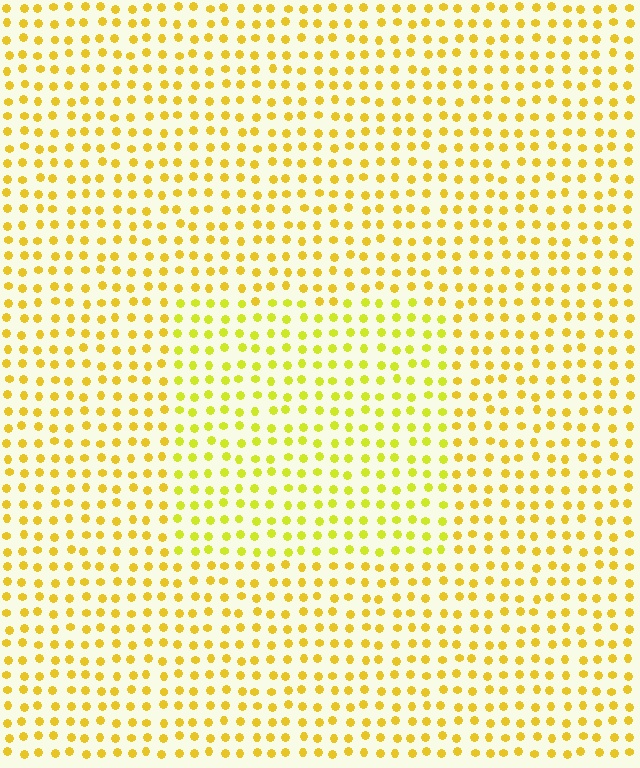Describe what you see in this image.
The image is filled with small yellow elements in a uniform arrangement. A rectangle-shaped region is visible where the elements are tinted to a slightly different hue, forming a subtle color boundary.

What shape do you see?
I see a rectangle.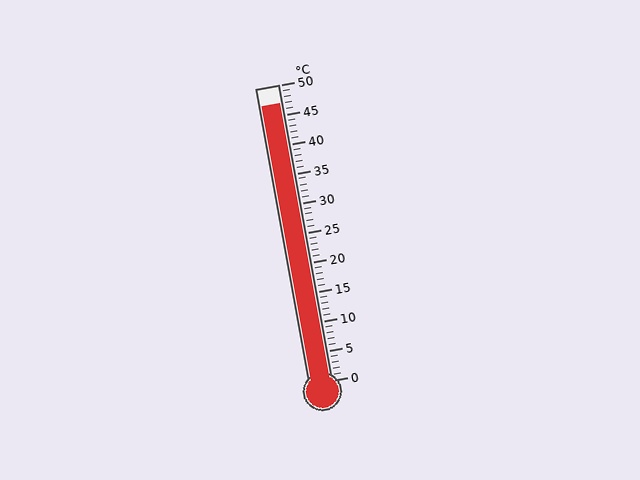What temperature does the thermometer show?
The thermometer shows approximately 47°C.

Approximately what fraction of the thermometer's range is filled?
The thermometer is filled to approximately 95% of its range.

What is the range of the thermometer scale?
The thermometer scale ranges from 0°C to 50°C.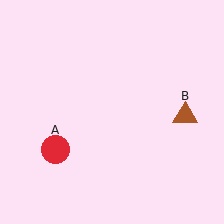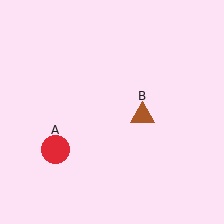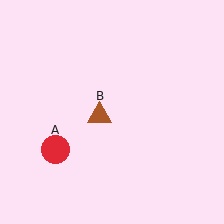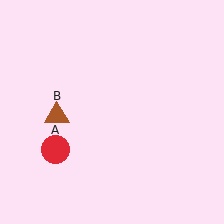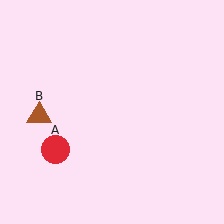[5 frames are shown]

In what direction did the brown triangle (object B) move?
The brown triangle (object B) moved left.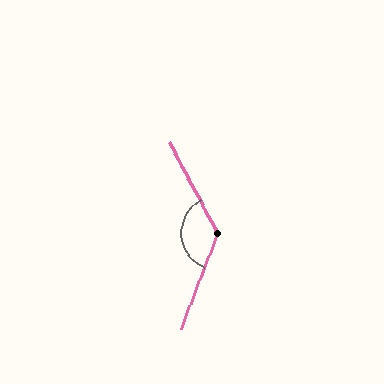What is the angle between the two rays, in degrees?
Approximately 130 degrees.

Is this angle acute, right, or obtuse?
It is obtuse.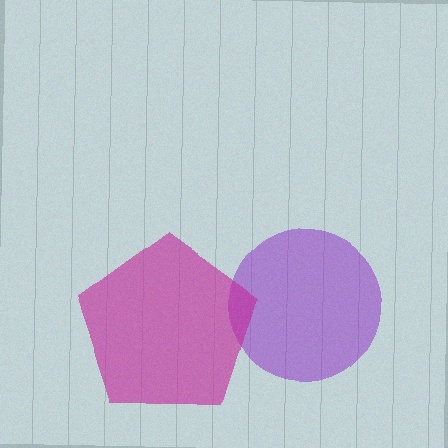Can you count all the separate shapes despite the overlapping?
Yes, there are 2 separate shapes.